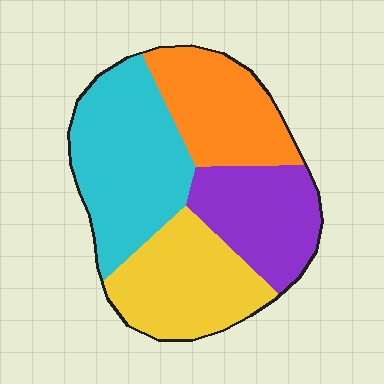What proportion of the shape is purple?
Purple takes up about one fifth (1/5) of the shape.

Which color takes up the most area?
Cyan, at roughly 30%.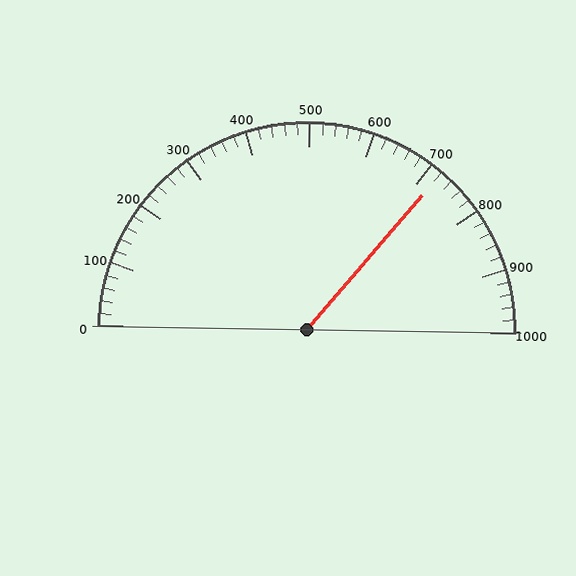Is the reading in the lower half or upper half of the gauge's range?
The reading is in the upper half of the range (0 to 1000).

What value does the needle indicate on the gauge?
The needle indicates approximately 720.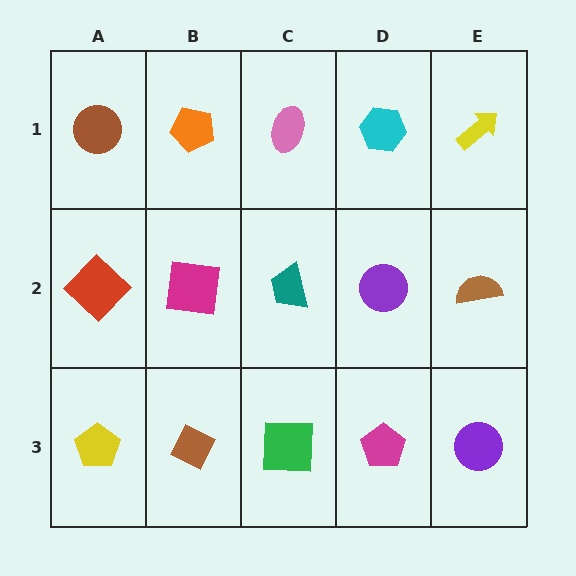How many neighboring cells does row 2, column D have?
4.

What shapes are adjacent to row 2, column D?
A cyan hexagon (row 1, column D), a magenta pentagon (row 3, column D), a teal trapezoid (row 2, column C), a brown semicircle (row 2, column E).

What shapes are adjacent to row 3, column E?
A brown semicircle (row 2, column E), a magenta pentagon (row 3, column D).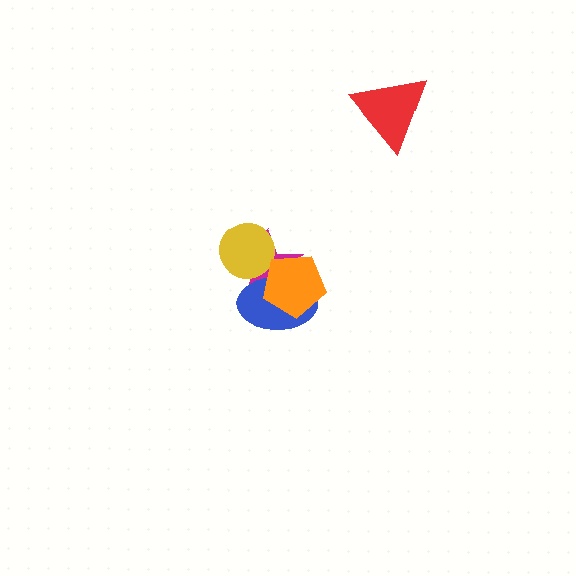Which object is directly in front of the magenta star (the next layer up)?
The blue ellipse is directly in front of the magenta star.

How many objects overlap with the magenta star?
3 objects overlap with the magenta star.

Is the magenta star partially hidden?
Yes, it is partially covered by another shape.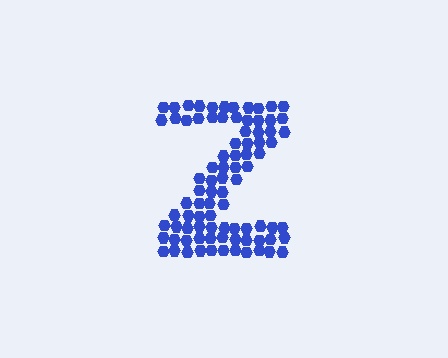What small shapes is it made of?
It is made of small hexagons.